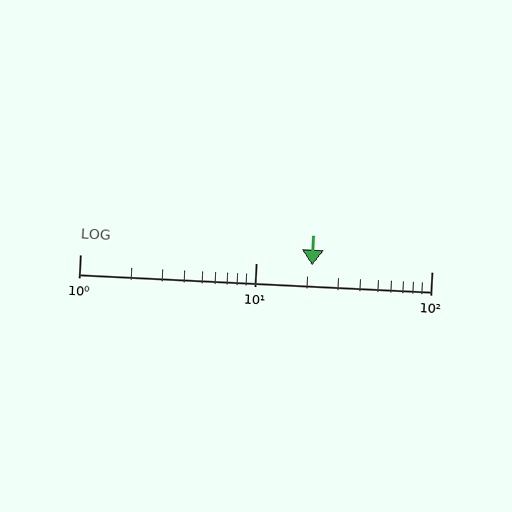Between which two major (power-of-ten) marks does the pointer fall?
The pointer is between 10 and 100.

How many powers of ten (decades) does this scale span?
The scale spans 2 decades, from 1 to 100.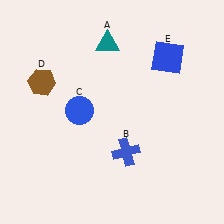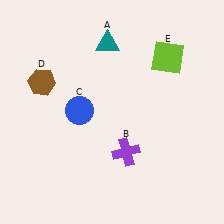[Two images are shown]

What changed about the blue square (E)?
In Image 1, E is blue. In Image 2, it changed to lime.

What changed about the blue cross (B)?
In Image 1, B is blue. In Image 2, it changed to purple.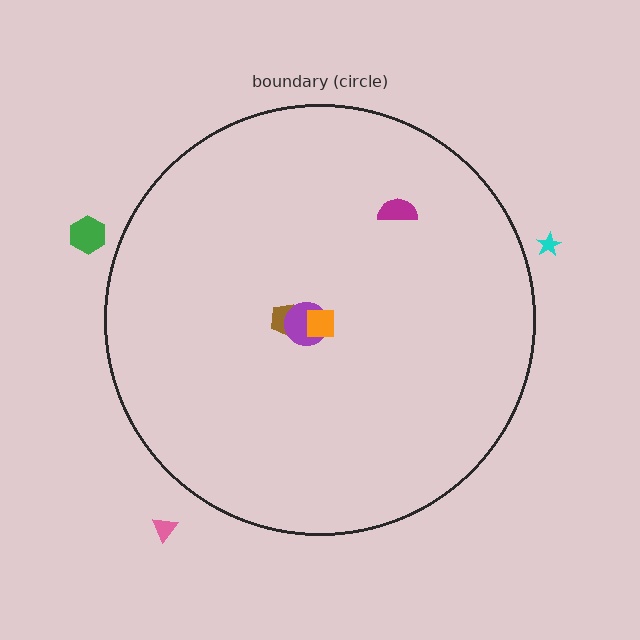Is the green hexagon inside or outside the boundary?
Outside.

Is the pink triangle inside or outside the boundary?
Outside.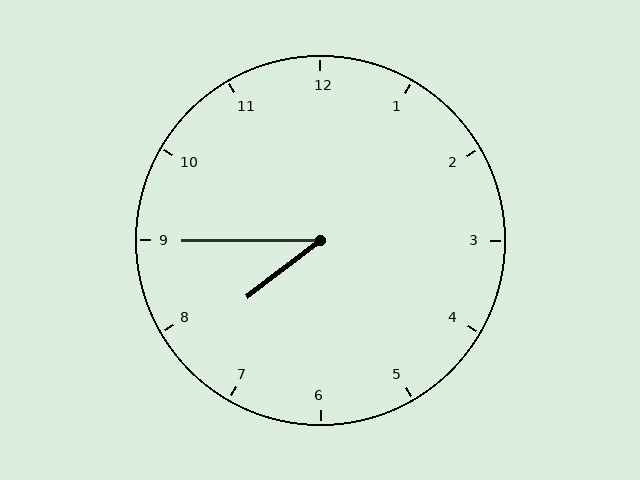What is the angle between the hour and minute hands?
Approximately 38 degrees.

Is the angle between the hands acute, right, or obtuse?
It is acute.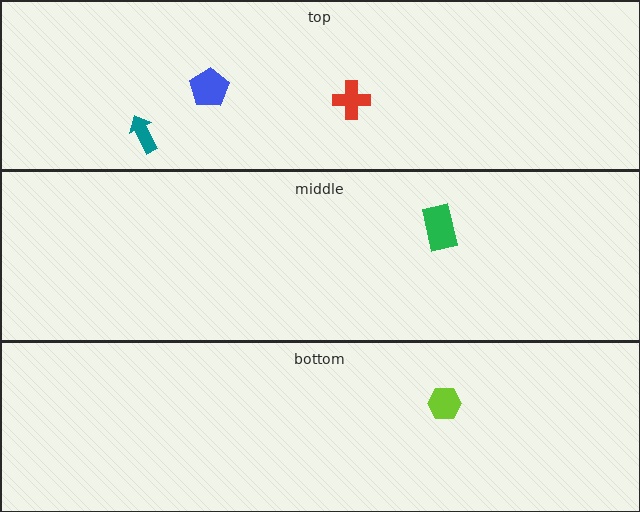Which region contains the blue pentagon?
The top region.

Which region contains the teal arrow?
The top region.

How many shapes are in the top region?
3.